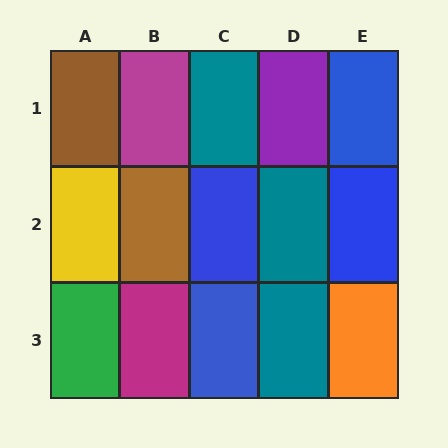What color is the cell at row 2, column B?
Brown.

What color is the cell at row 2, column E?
Blue.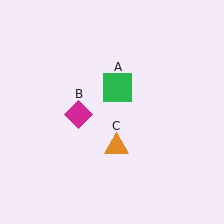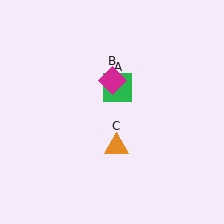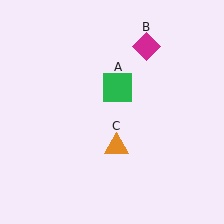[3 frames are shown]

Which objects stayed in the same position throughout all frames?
Green square (object A) and orange triangle (object C) remained stationary.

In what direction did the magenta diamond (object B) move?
The magenta diamond (object B) moved up and to the right.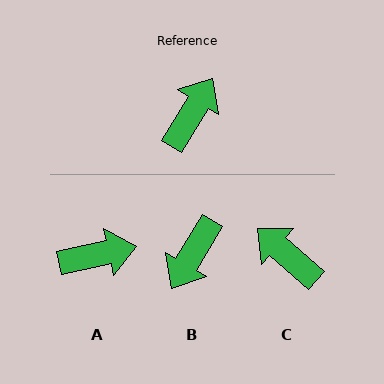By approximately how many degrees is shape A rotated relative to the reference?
Approximately 46 degrees clockwise.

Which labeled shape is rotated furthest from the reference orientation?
B, about 180 degrees away.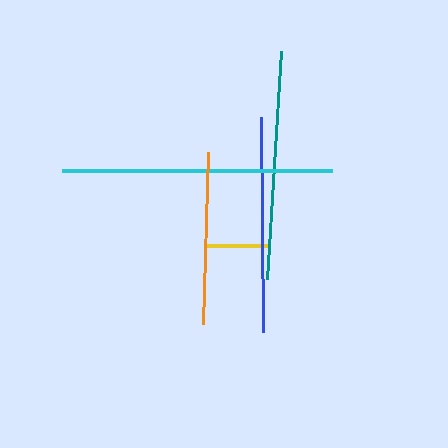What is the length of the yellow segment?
The yellow segment is approximately 63 pixels long.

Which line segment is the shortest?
The yellow line is the shortest at approximately 63 pixels.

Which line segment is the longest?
The cyan line is the longest at approximately 270 pixels.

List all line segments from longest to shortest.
From longest to shortest: cyan, teal, blue, orange, yellow.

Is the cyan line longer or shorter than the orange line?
The cyan line is longer than the orange line.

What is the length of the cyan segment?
The cyan segment is approximately 270 pixels long.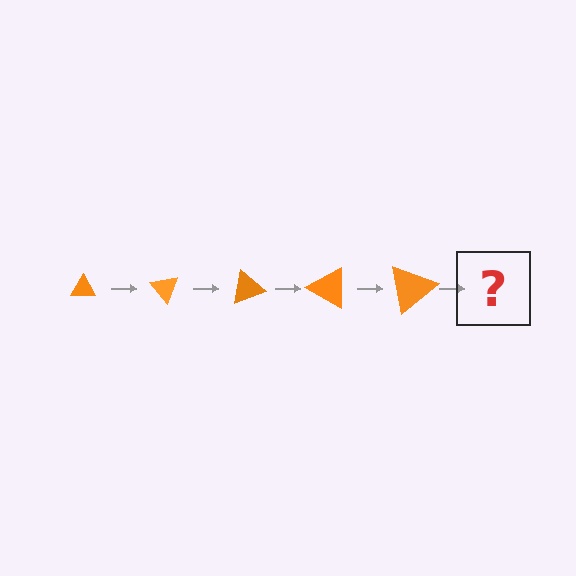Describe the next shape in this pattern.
It should be a triangle, larger than the previous one and rotated 250 degrees from the start.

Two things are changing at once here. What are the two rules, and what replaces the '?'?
The two rules are that the triangle grows larger each step and it rotates 50 degrees each step. The '?' should be a triangle, larger than the previous one and rotated 250 degrees from the start.